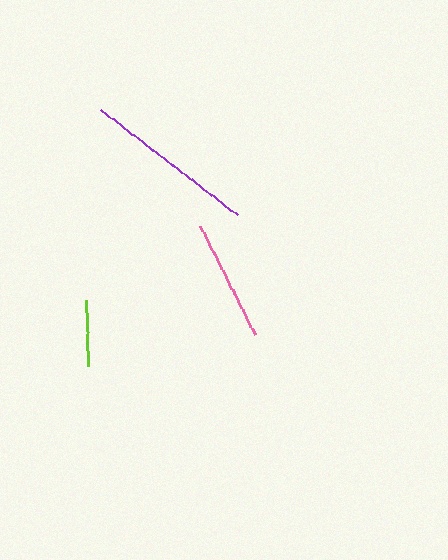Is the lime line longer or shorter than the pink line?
The pink line is longer than the lime line.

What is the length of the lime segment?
The lime segment is approximately 65 pixels long.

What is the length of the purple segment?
The purple segment is approximately 172 pixels long.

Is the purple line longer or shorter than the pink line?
The purple line is longer than the pink line.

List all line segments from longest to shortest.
From longest to shortest: purple, pink, lime.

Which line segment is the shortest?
The lime line is the shortest at approximately 65 pixels.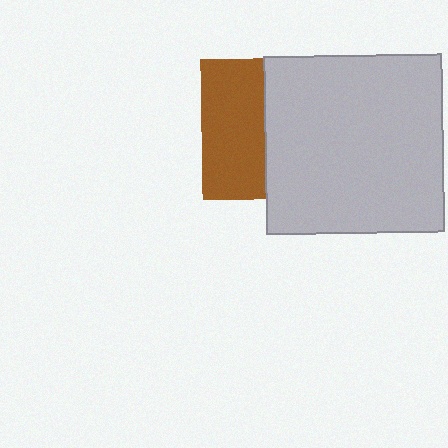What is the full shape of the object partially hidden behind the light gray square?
The partially hidden object is a brown square.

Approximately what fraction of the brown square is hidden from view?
Roughly 56% of the brown square is hidden behind the light gray square.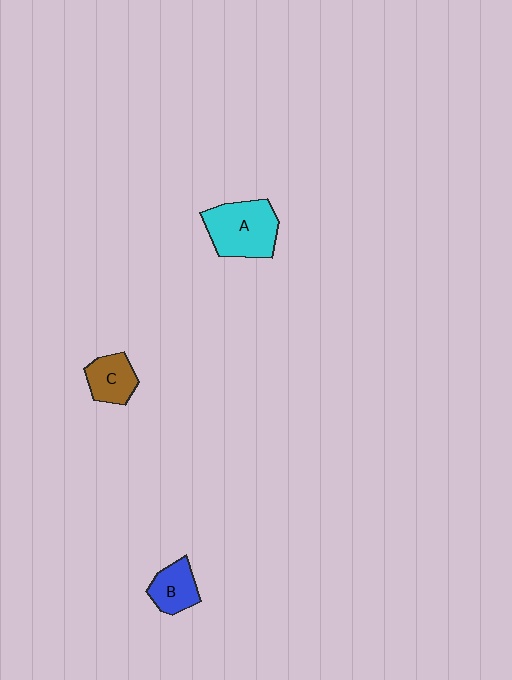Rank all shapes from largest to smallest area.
From largest to smallest: A (cyan), C (brown), B (blue).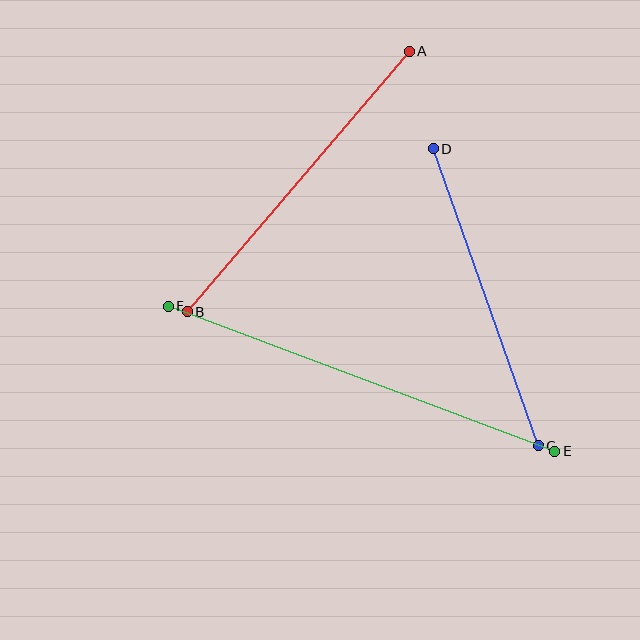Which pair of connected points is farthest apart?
Points E and F are farthest apart.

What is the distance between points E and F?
The distance is approximately 413 pixels.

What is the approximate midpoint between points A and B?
The midpoint is at approximately (298, 182) pixels.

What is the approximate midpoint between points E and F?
The midpoint is at approximately (361, 379) pixels.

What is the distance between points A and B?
The distance is approximately 342 pixels.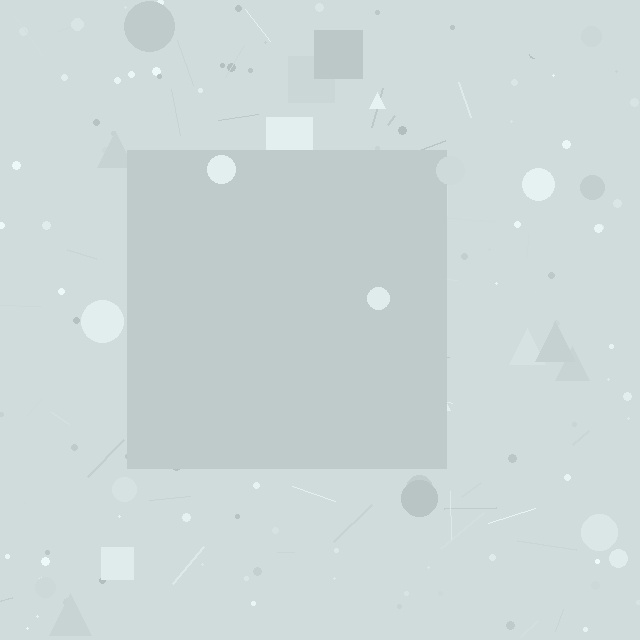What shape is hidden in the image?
A square is hidden in the image.